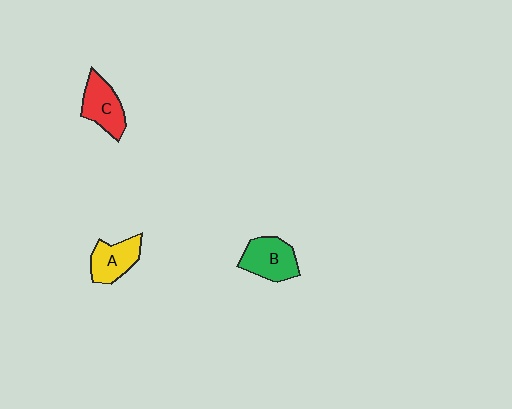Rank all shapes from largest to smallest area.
From largest to smallest: B (green), C (red), A (yellow).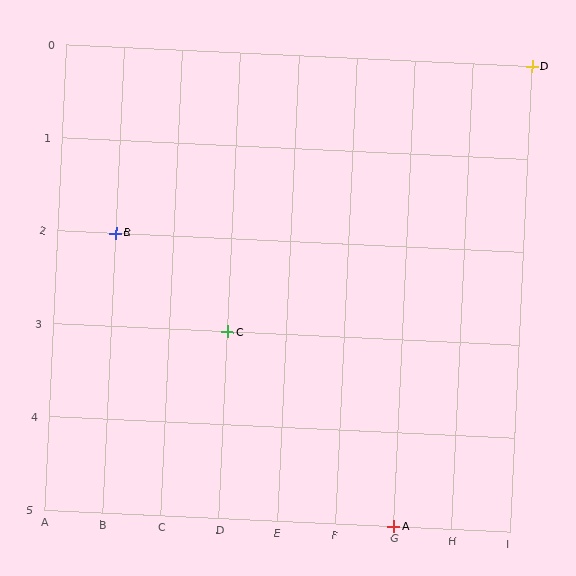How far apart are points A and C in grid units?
Points A and C are 3 columns and 2 rows apart (about 3.6 grid units diagonally).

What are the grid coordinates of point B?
Point B is at grid coordinates (B, 2).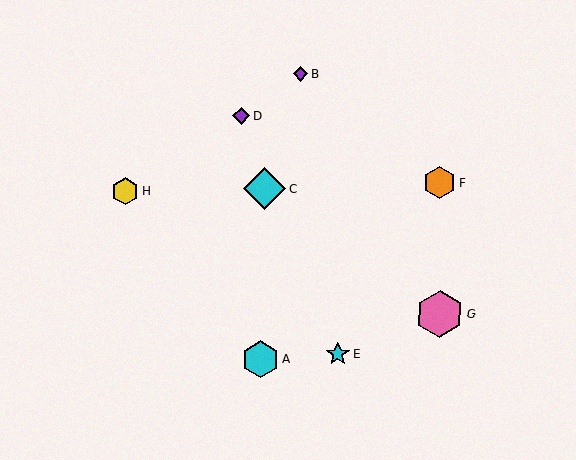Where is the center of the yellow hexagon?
The center of the yellow hexagon is at (125, 191).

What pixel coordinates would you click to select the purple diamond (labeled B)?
Click at (300, 74) to select the purple diamond B.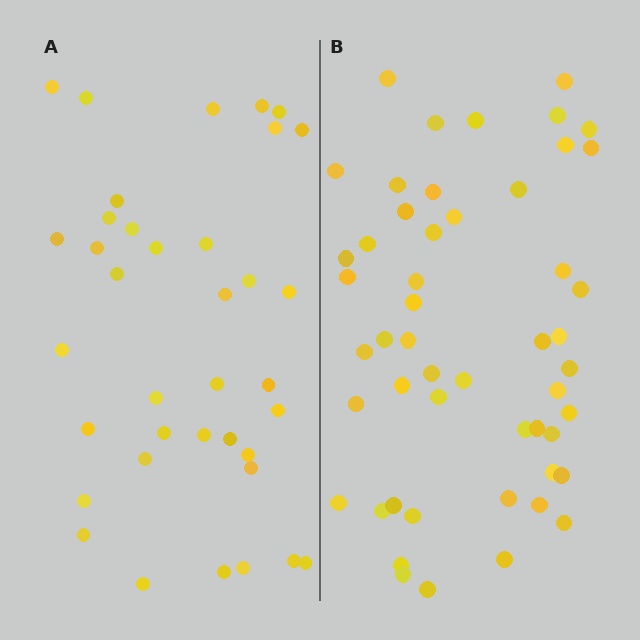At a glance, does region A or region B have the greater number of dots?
Region B (the right region) has more dots.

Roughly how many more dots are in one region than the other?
Region B has approximately 15 more dots than region A.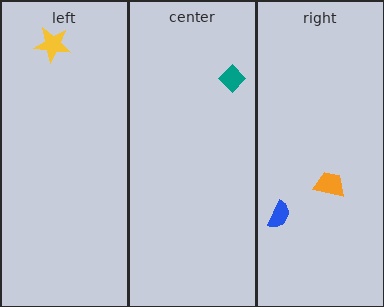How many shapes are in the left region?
1.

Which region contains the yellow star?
The left region.